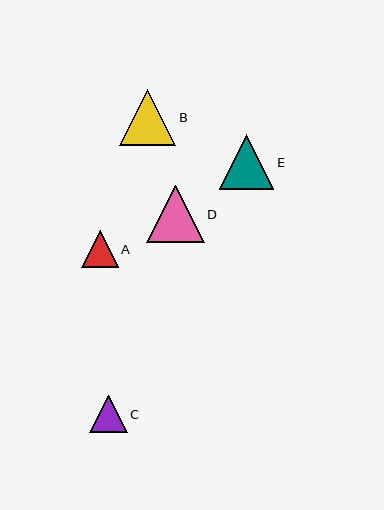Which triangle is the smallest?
Triangle A is the smallest with a size of approximately 37 pixels.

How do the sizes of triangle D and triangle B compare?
Triangle D and triangle B are approximately the same size.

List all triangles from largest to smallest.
From largest to smallest: D, B, E, C, A.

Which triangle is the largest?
Triangle D is the largest with a size of approximately 57 pixels.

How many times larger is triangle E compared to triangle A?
Triangle E is approximately 1.5 times the size of triangle A.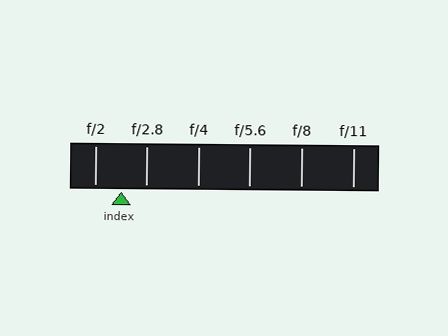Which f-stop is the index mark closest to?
The index mark is closest to f/2.8.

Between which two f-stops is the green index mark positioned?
The index mark is between f/2 and f/2.8.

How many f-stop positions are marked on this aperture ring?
There are 6 f-stop positions marked.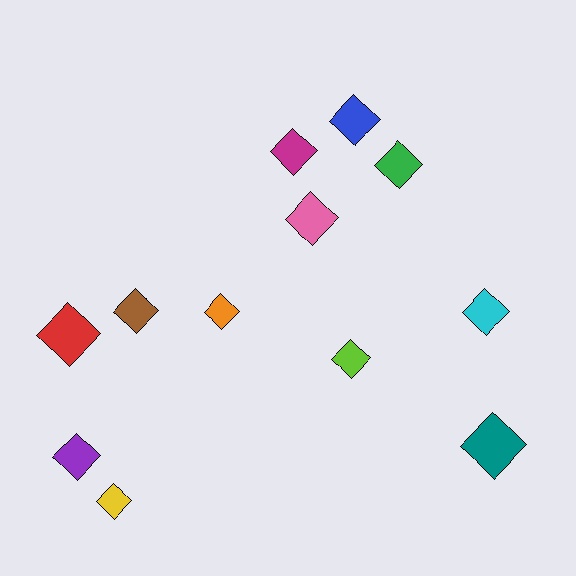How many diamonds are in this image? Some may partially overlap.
There are 12 diamonds.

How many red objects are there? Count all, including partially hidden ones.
There is 1 red object.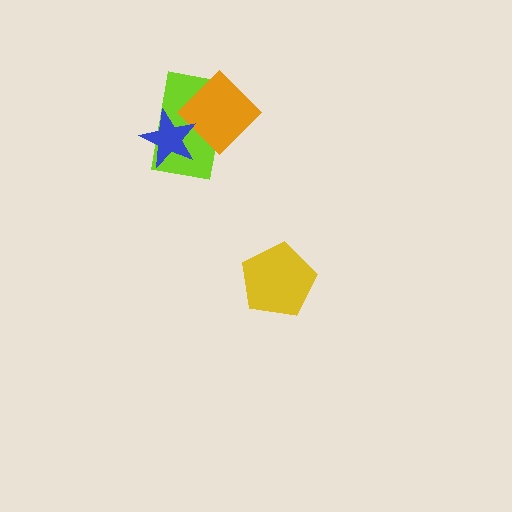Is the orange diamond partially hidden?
Yes, it is partially covered by another shape.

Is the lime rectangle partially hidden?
Yes, it is partially covered by another shape.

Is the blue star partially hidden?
No, no other shape covers it.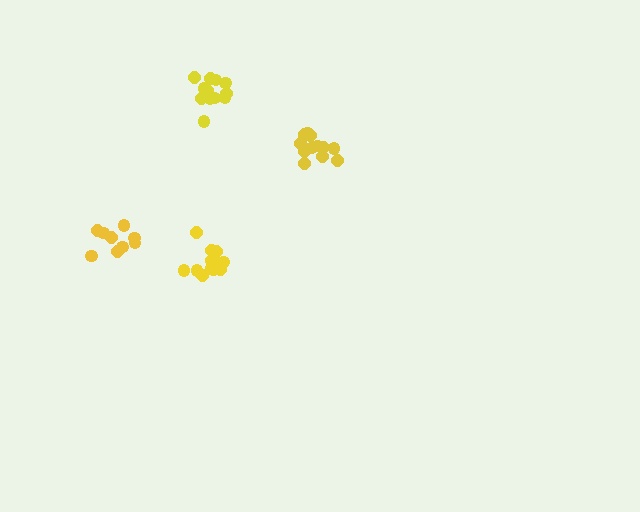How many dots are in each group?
Group 1: 9 dots, Group 2: 12 dots, Group 3: 12 dots, Group 4: 12 dots (45 total).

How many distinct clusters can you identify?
There are 4 distinct clusters.